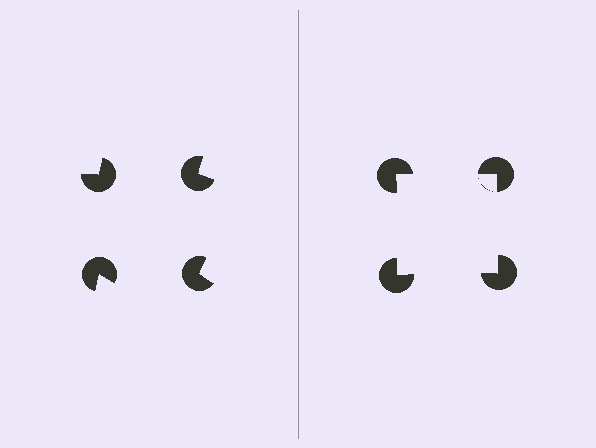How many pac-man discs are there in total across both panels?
8 — 4 on each side.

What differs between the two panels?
The pac-man discs are positioned identically on both sides; only the wedge orientations differ. On the right they align to a square; on the left they are misaligned.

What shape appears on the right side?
An illusory square.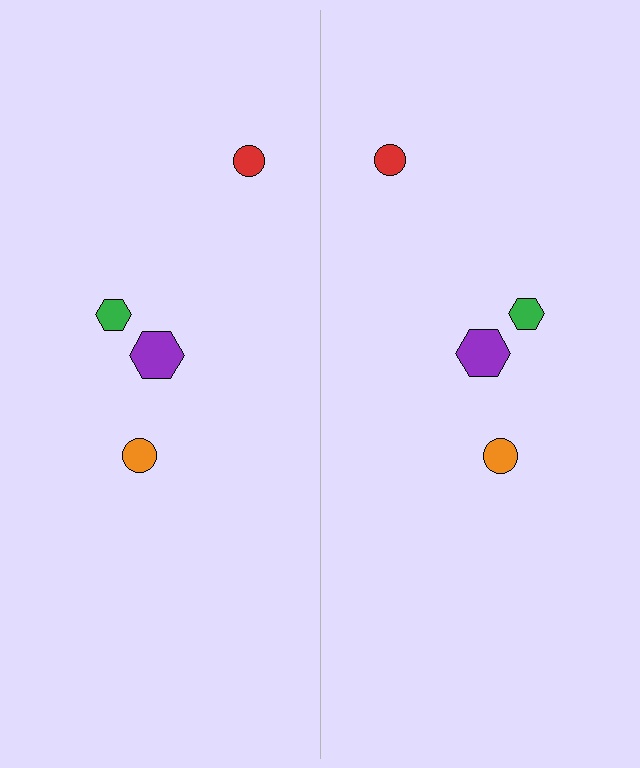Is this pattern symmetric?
Yes, this pattern has bilateral (reflection) symmetry.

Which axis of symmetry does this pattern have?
The pattern has a vertical axis of symmetry running through the center of the image.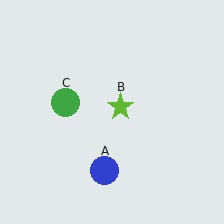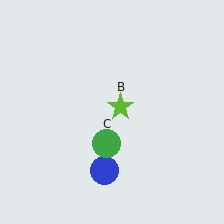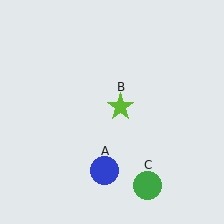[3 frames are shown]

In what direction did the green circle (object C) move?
The green circle (object C) moved down and to the right.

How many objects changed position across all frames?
1 object changed position: green circle (object C).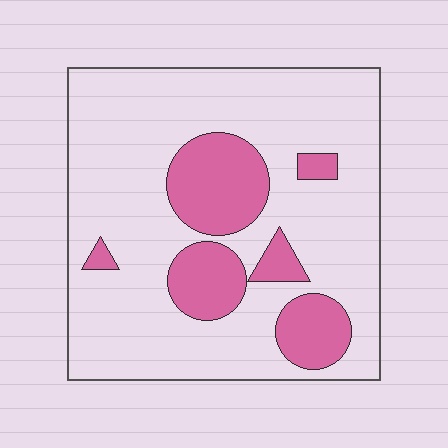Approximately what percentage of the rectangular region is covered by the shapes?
Approximately 20%.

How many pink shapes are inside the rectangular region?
6.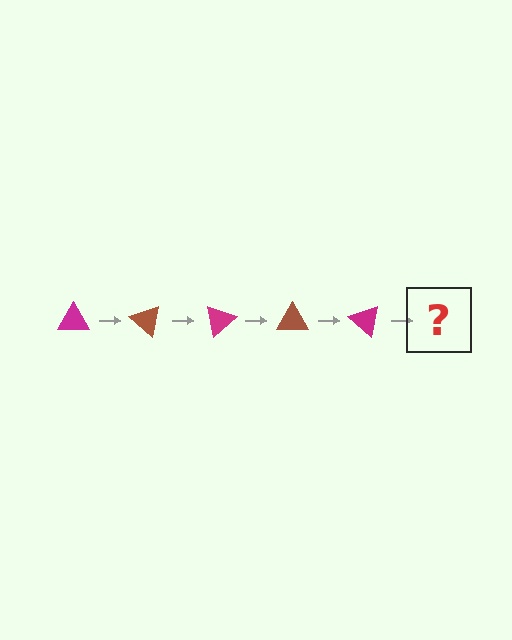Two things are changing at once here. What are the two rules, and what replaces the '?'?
The two rules are that it rotates 40 degrees each step and the color cycles through magenta and brown. The '?' should be a brown triangle, rotated 200 degrees from the start.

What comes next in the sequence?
The next element should be a brown triangle, rotated 200 degrees from the start.